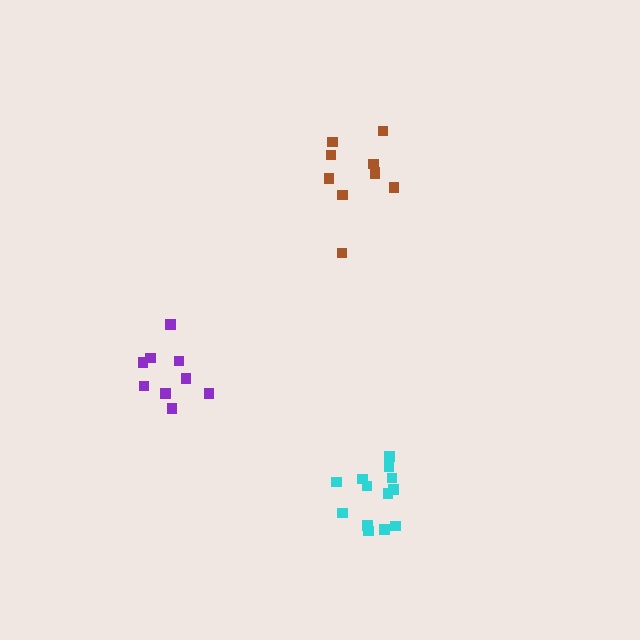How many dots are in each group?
Group 1: 9 dots, Group 2: 13 dots, Group 3: 10 dots (32 total).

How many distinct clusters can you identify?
There are 3 distinct clusters.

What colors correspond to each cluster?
The clusters are colored: purple, cyan, brown.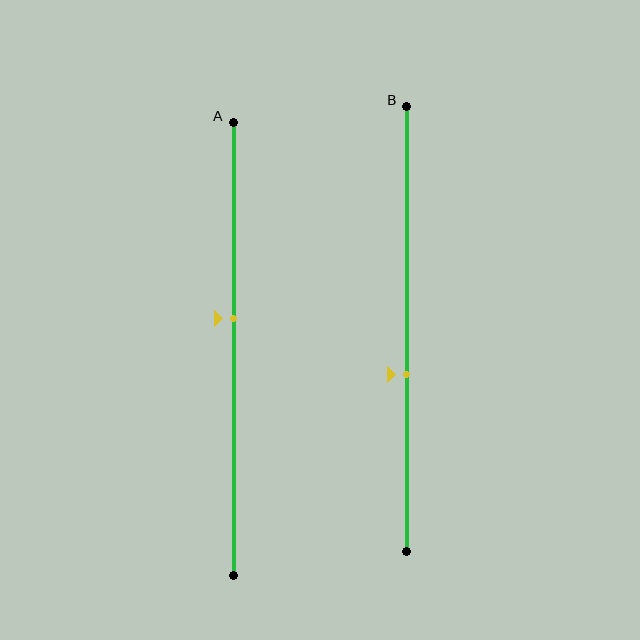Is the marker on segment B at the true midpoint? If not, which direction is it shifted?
No, the marker on segment B is shifted downward by about 10% of the segment length.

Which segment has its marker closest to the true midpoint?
Segment A has its marker closest to the true midpoint.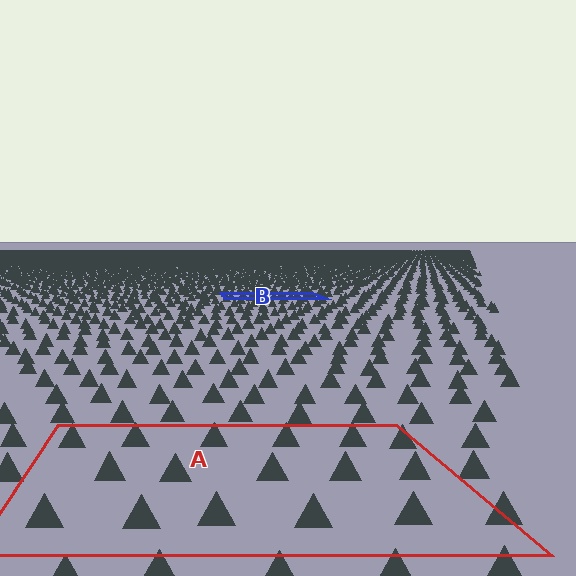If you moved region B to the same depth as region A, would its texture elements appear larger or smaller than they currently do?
They would appear larger. At a closer depth, the same texture elements are projected at a bigger on-screen size.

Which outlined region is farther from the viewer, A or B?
Region B is farther from the viewer — the texture elements inside it appear smaller and more densely packed.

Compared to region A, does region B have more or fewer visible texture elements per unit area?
Region B has more texture elements per unit area — they are packed more densely because it is farther away.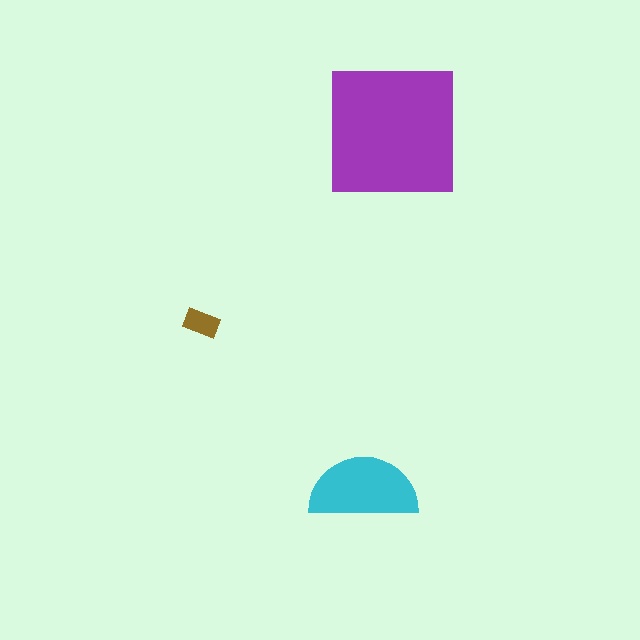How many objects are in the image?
There are 3 objects in the image.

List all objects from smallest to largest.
The brown rectangle, the cyan semicircle, the purple square.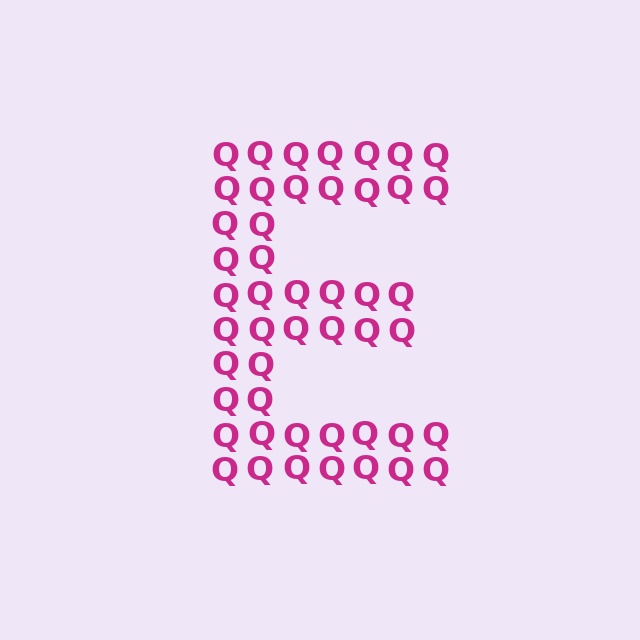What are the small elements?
The small elements are letter Q's.